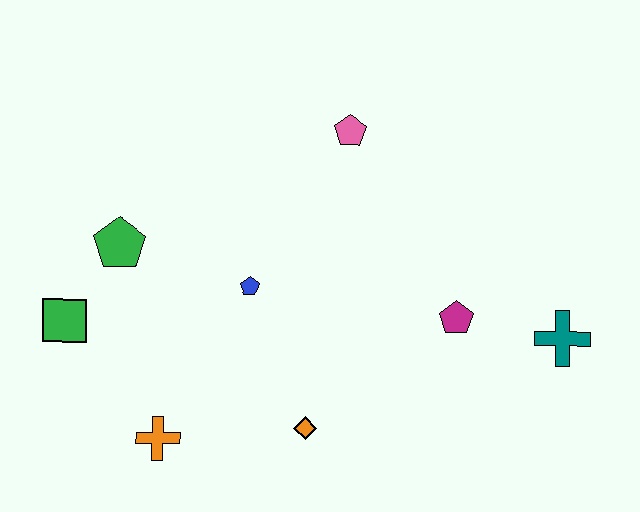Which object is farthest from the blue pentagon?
The teal cross is farthest from the blue pentagon.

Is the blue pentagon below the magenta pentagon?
No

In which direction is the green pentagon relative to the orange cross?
The green pentagon is above the orange cross.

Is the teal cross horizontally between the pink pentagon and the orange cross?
No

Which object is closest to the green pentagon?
The green square is closest to the green pentagon.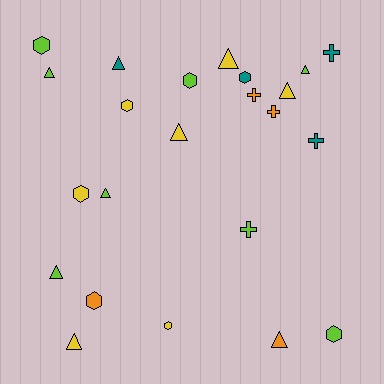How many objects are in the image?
There are 23 objects.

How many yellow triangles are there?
There are 4 yellow triangles.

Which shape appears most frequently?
Triangle, with 10 objects.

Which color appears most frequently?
Lime, with 8 objects.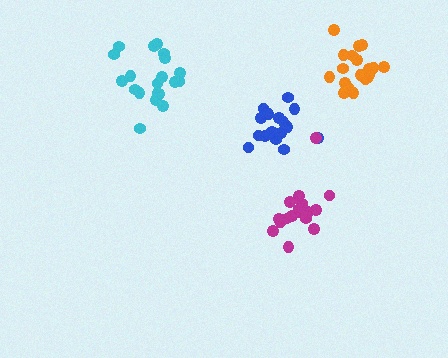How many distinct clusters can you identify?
There are 4 distinct clusters.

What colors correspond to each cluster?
The clusters are colored: blue, orange, magenta, cyan.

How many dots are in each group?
Group 1: 16 dots, Group 2: 19 dots, Group 3: 18 dots, Group 4: 20 dots (73 total).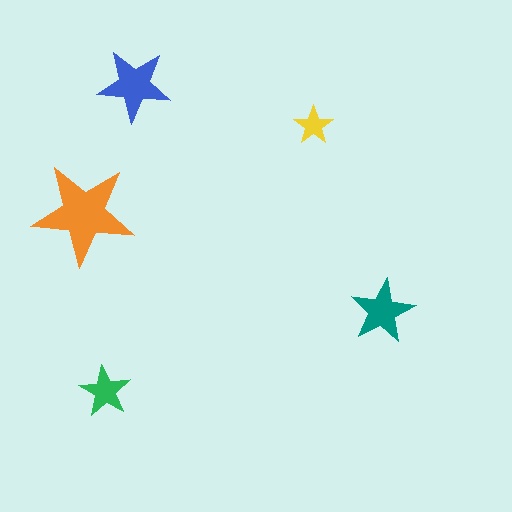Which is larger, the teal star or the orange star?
The orange one.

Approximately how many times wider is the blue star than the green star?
About 1.5 times wider.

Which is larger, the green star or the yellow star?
The green one.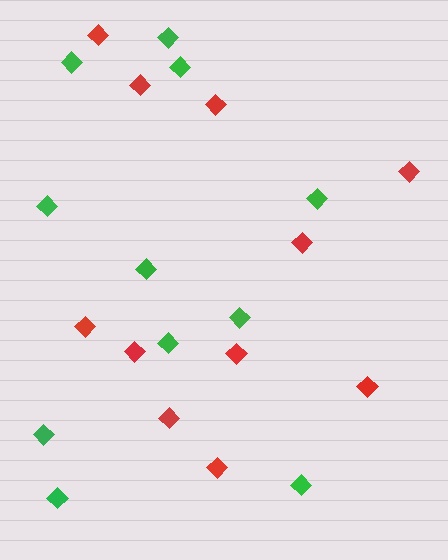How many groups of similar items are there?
There are 2 groups: one group of red diamonds (11) and one group of green diamonds (11).